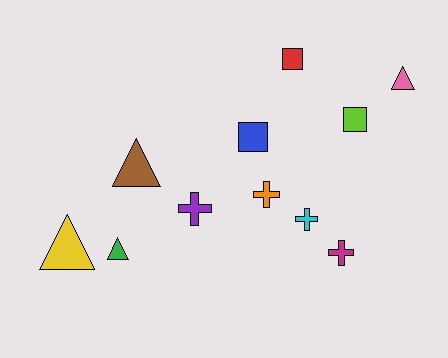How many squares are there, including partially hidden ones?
There are 3 squares.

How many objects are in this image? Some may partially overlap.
There are 11 objects.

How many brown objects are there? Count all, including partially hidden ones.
There is 1 brown object.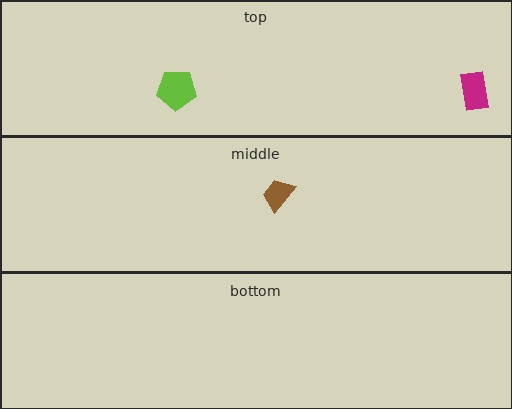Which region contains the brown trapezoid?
The middle region.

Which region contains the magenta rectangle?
The top region.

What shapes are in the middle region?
The brown trapezoid.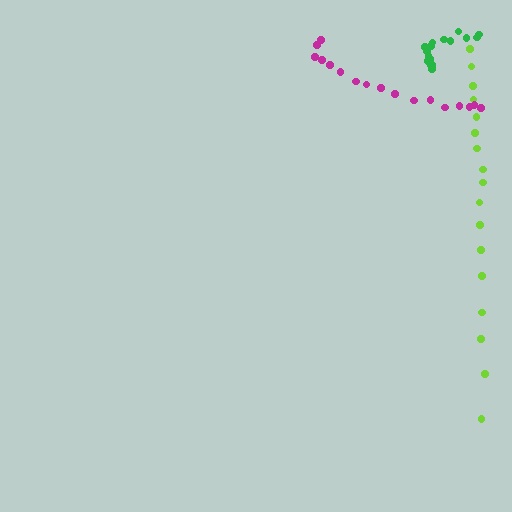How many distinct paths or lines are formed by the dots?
There are 3 distinct paths.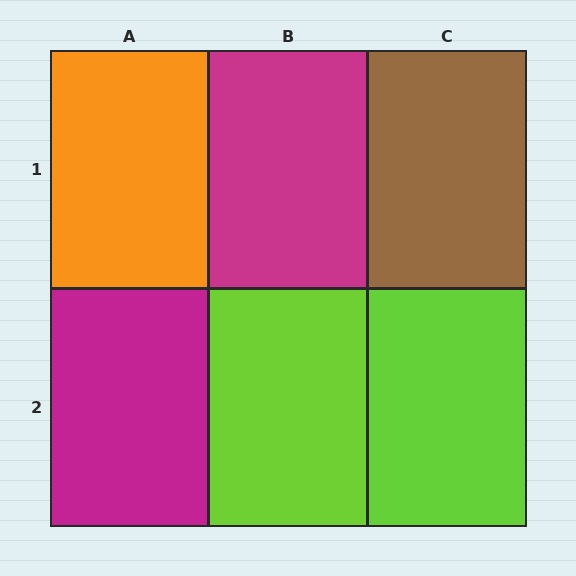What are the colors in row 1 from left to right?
Orange, magenta, brown.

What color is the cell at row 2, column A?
Magenta.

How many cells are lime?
2 cells are lime.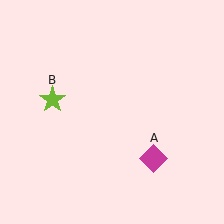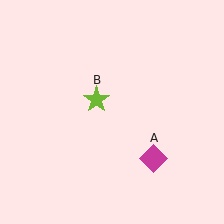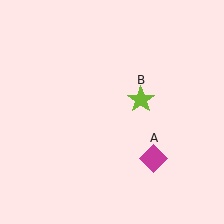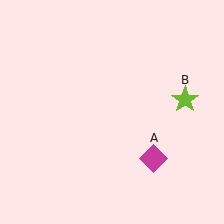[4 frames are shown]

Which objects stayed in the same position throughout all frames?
Magenta diamond (object A) remained stationary.